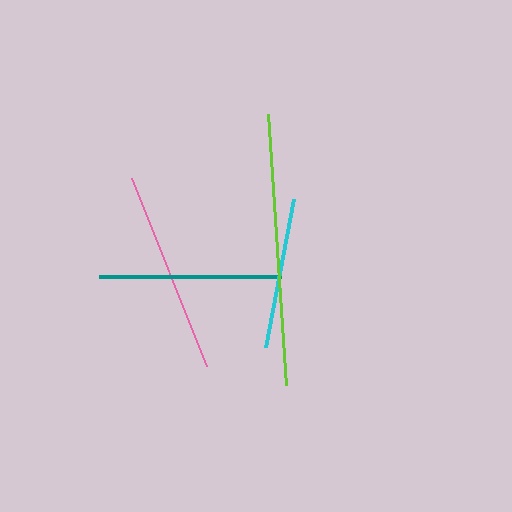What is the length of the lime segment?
The lime segment is approximately 271 pixels long.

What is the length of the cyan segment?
The cyan segment is approximately 151 pixels long.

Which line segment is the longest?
The lime line is the longest at approximately 271 pixels.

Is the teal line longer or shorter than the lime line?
The lime line is longer than the teal line.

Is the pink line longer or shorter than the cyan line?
The pink line is longer than the cyan line.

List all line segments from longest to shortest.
From longest to shortest: lime, pink, teal, cyan.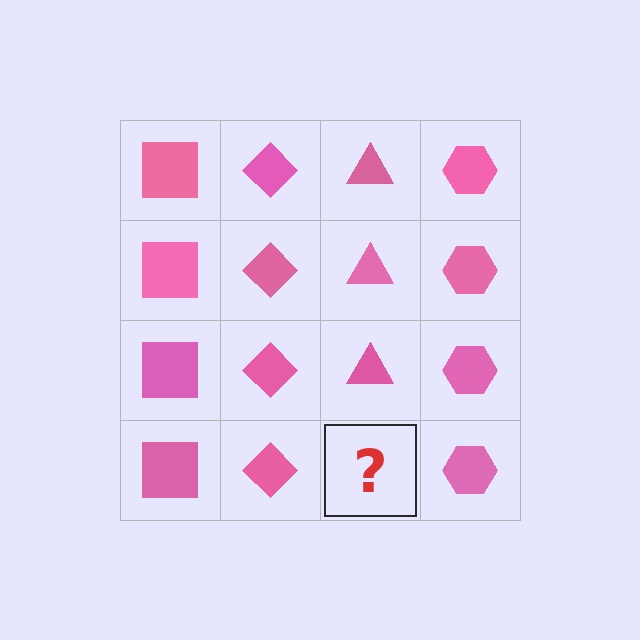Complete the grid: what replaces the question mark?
The question mark should be replaced with a pink triangle.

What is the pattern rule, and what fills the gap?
The rule is that each column has a consistent shape. The gap should be filled with a pink triangle.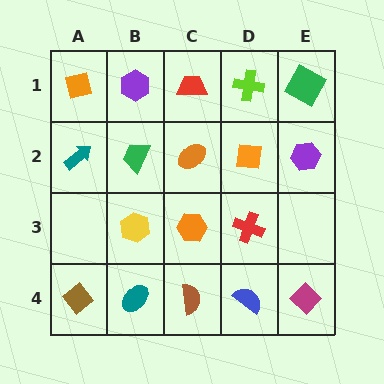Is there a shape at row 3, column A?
No, that cell is empty.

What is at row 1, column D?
A lime cross.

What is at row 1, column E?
A green square.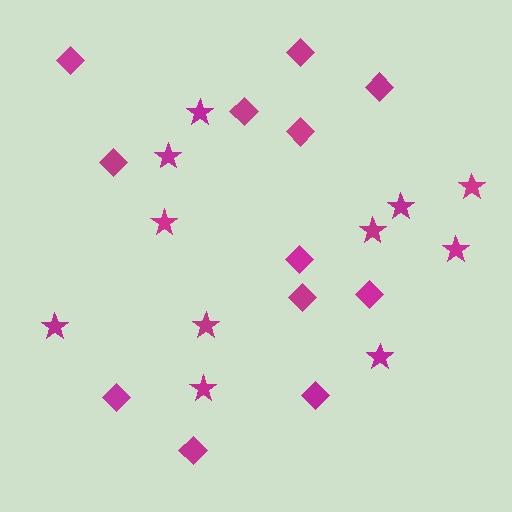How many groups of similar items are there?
There are 2 groups: one group of stars (11) and one group of diamonds (12).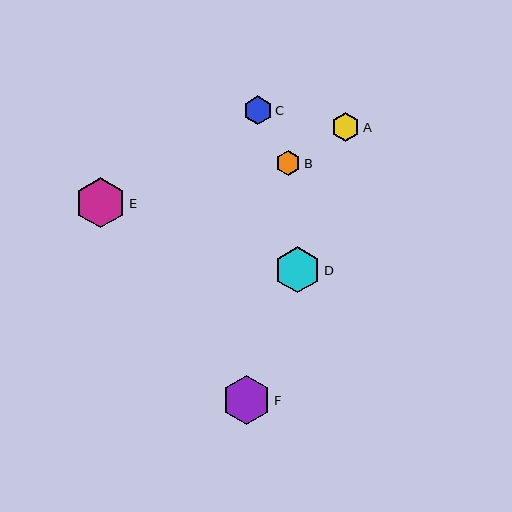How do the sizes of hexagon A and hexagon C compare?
Hexagon A and hexagon C are approximately the same size.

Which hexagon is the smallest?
Hexagon B is the smallest with a size of approximately 25 pixels.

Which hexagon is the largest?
Hexagon E is the largest with a size of approximately 50 pixels.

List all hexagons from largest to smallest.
From largest to smallest: E, F, D, A, C, B.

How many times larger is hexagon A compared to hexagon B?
Hexagon A is approximately 1.2 times the size of hexagon B.